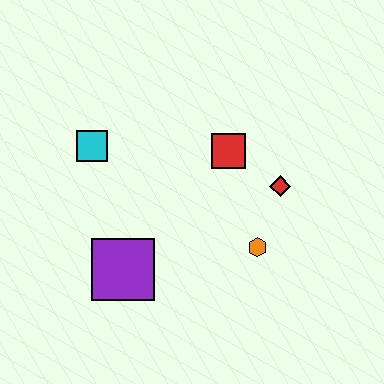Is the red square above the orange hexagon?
Yes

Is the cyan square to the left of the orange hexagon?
Yes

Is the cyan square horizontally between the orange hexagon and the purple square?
No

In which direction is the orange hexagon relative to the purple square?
The orange hexagon is to the right of the purple square.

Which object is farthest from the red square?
The purple square is farthest from the red square.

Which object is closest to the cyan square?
The purple square is closest to the cyan square.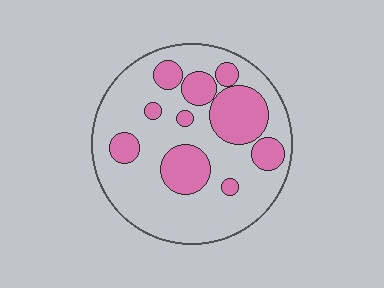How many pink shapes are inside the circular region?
10.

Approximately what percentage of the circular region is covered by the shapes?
Approximately 30%.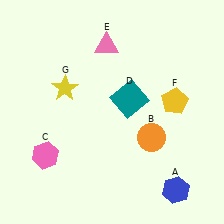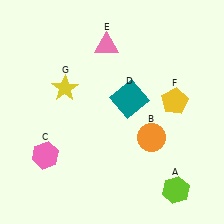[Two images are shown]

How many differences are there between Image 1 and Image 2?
There is 1 difference between the two images.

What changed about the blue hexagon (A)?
In Image 1, A is blue. In Image 2, it changed to lime.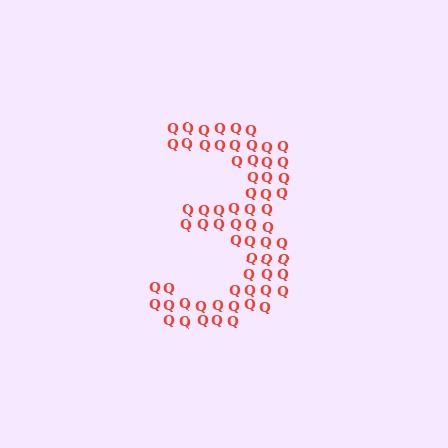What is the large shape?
The large shape is the digit 3.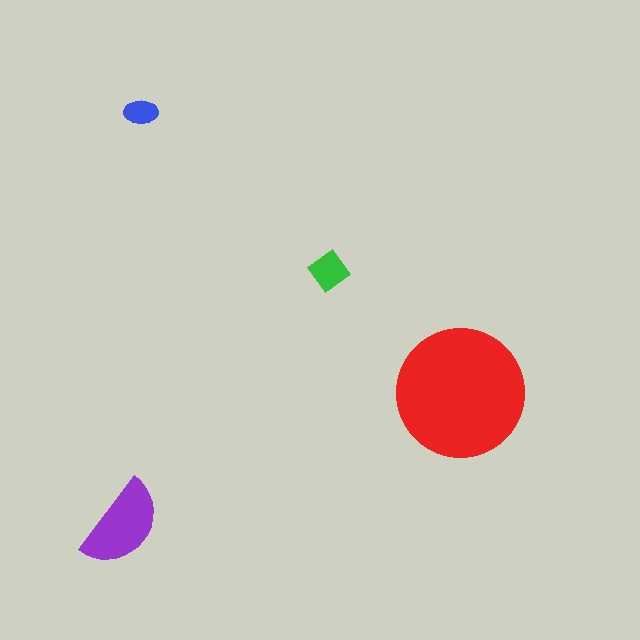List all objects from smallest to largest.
The blue ellipse, the green diamond, the purple semicircle, the red circle.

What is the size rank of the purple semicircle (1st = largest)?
2nd.